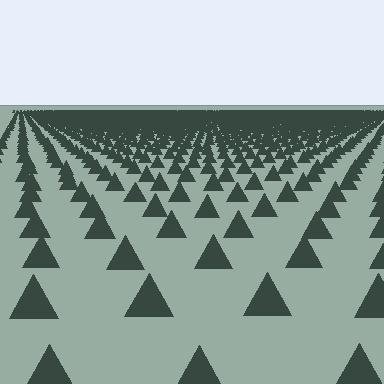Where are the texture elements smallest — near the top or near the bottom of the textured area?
Near the top.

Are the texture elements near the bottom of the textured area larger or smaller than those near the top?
Larger. Near the bottom, elements are closer to the viewer and appear at a bigger on-screen size.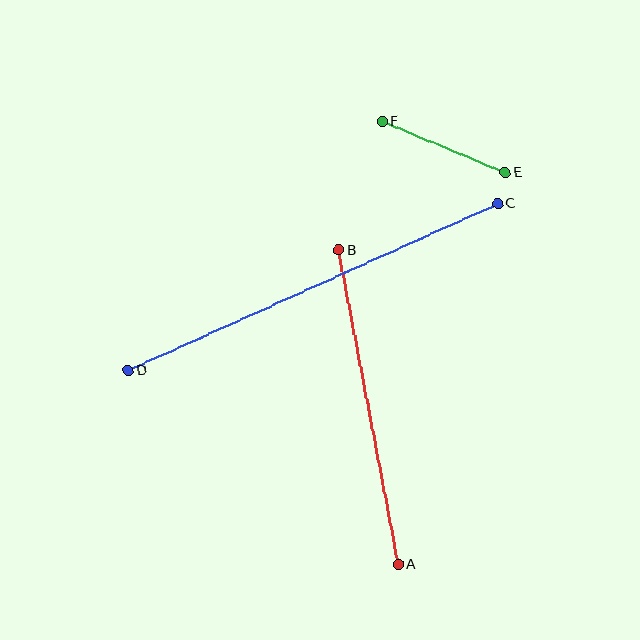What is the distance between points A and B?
The distance is approximately 319 pixels.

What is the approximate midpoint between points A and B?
The midpoint is at approximately (368, 407) pixels.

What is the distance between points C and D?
The distance is approximately 405 pixels.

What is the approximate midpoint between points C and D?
The midpoint is at approximately (313, 287) pixels.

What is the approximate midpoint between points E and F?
The midpoint is at approximately (444, 147) pixels.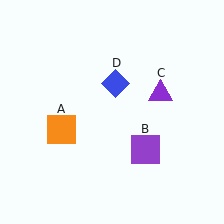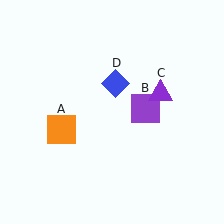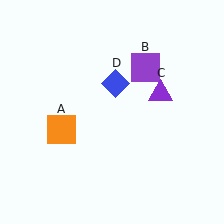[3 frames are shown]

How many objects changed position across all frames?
1 object changed position: purple square (object B).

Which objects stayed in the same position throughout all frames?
Orange square (object A) and purple triangle (object C) and blue diamond (object D) remained stationary.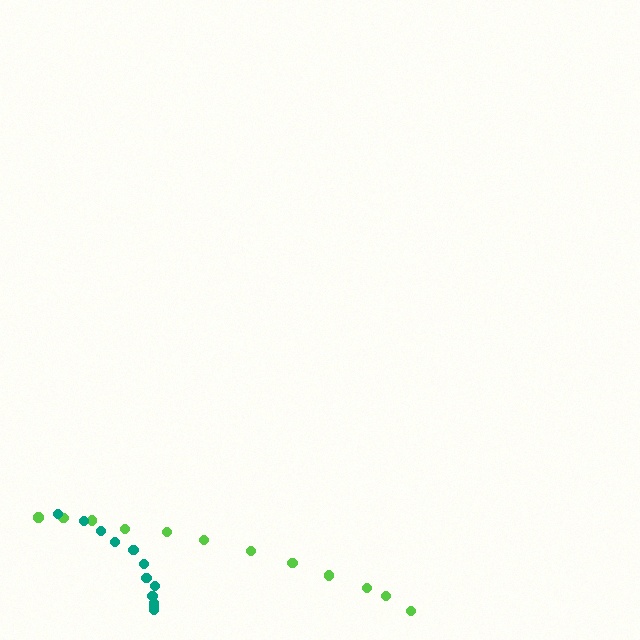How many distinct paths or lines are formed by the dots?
There are 2 distinct paths.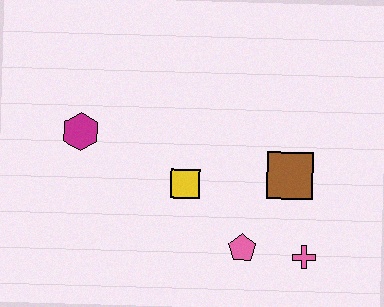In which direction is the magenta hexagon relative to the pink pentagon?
The magenta hexagon is to the left of the pink pentagon.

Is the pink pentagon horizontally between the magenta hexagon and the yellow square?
No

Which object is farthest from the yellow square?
The pink cross is farthest from the yellow square.